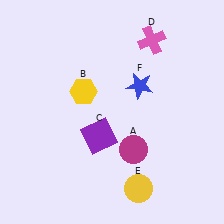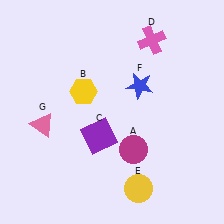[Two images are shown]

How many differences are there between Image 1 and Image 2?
There is 1 difference between the two images.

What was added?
A pink triangle (G) was added in Image 2.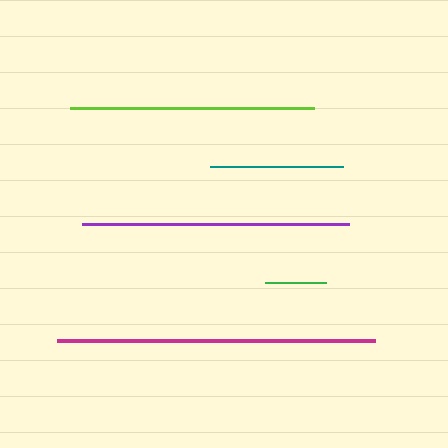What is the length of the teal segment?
The teal segment is approximately 133 pixels long.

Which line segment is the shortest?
The green line is the shortest at approximately 61 pixels.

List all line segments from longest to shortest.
From longest to shortest: magenta, purple, lime, teal, green.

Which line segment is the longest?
The magenta line is the longest at approximately 318 pixels.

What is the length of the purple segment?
The purple segment is approximately 267 pixels long.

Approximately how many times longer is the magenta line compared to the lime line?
The magenta line is approximately 1.3 times the length of the lime line.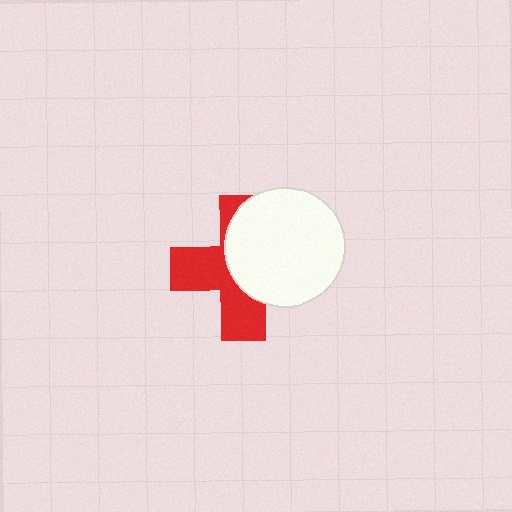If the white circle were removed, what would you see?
You would see the complete red cross.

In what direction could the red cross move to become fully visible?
The red cross could move left. That would shift it out from behind the white circle entirely.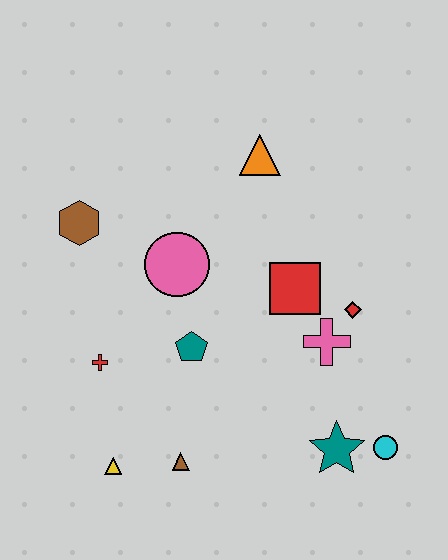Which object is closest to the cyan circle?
The teal star is closest to the cyan circle.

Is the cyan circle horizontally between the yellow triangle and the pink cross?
No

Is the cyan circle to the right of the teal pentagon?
Yes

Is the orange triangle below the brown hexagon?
No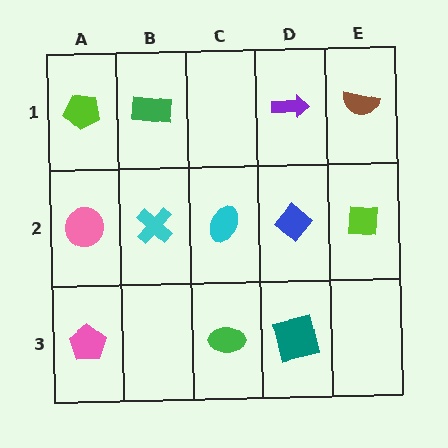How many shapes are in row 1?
4 shapes.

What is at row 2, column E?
A lime square.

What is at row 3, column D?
A teal square.